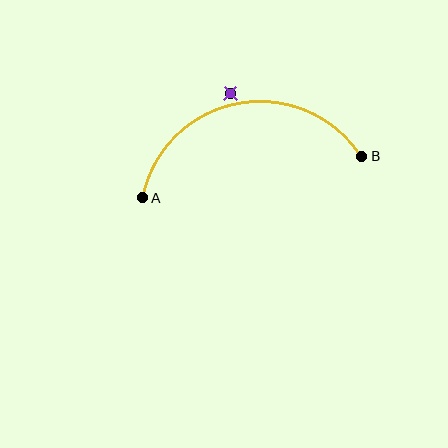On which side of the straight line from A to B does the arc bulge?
The arc bulges above the straight line connecting A and B.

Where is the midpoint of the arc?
The arc midpoint is the point on the curve farthest from the straight line joining A and B. It sits above that line.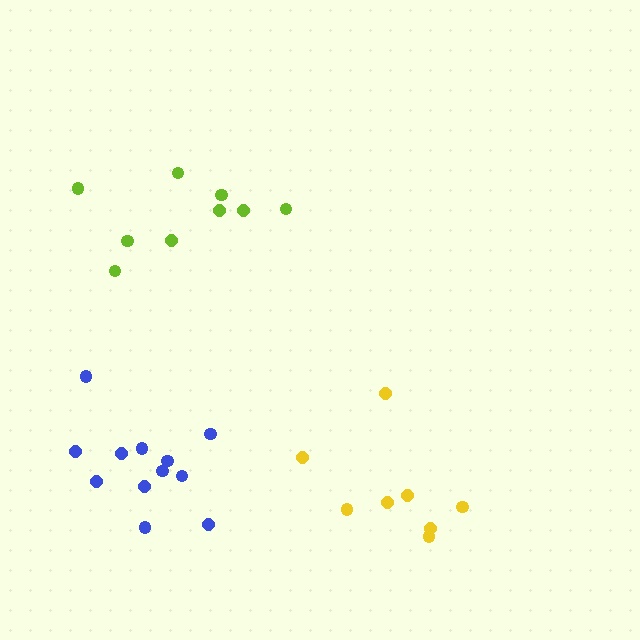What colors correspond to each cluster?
The clusters are colored: yellow, lime, blue.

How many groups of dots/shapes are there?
There are 3 groups.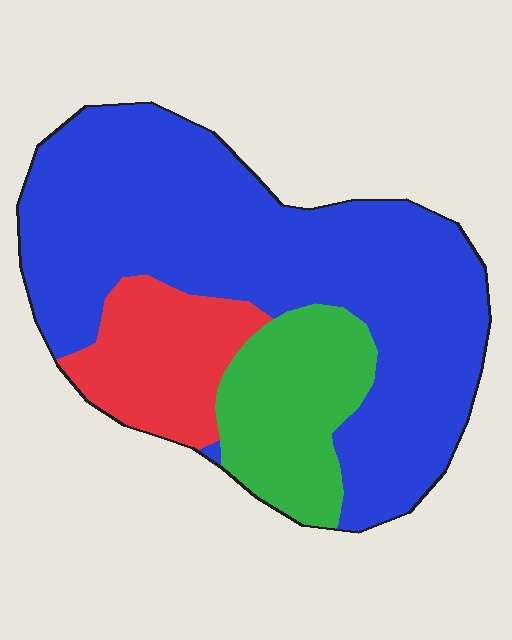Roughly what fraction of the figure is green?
Green covers about 20% of the figure.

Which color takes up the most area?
Blue, at roughly 65%.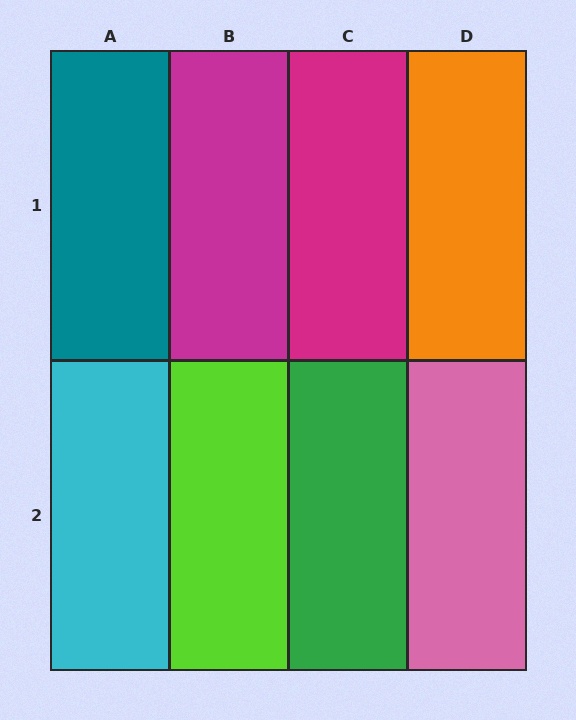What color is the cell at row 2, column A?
Cyan.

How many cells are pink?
1 cell is pink.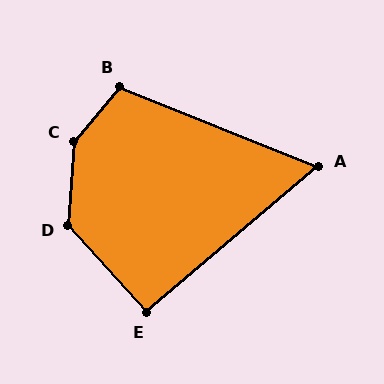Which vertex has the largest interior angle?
C, at approximately 145 degrees.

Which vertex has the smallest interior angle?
A, at approximately 62 degrees.